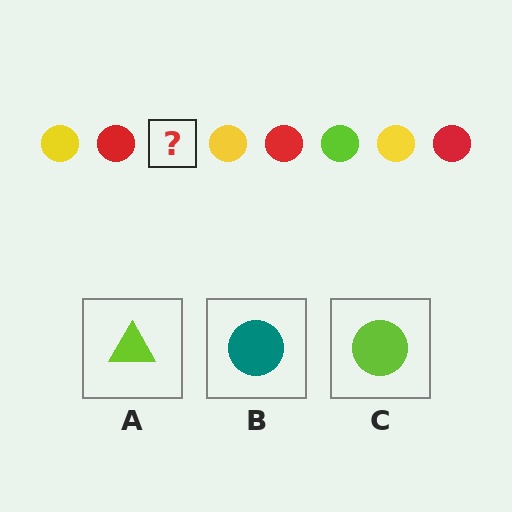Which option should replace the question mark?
Option C.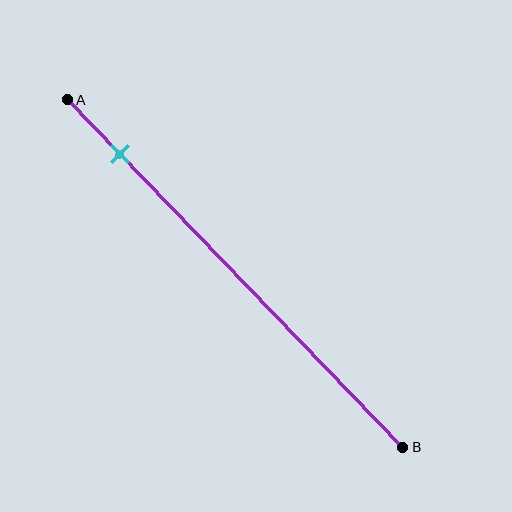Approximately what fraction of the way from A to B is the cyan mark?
The cyan mark is approximately 15% of the way from A to B.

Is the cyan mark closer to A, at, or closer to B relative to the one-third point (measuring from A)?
The cyan mark is closer to point A than the one-third point of segment AB.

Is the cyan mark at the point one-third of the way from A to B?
No, the mark is at about 15% from A, not at the 33% one-third point.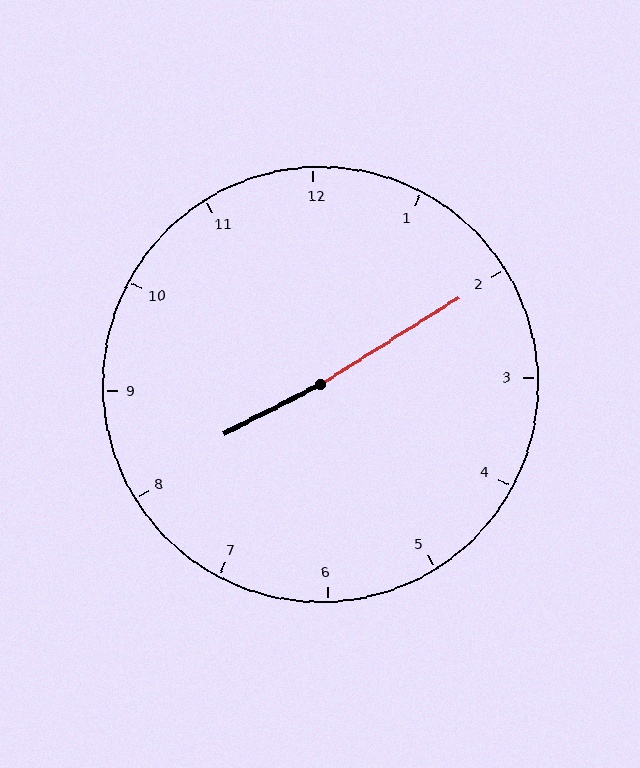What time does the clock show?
8:10.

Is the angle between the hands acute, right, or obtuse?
It is obtuse.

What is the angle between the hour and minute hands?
Approximately 175 degrees.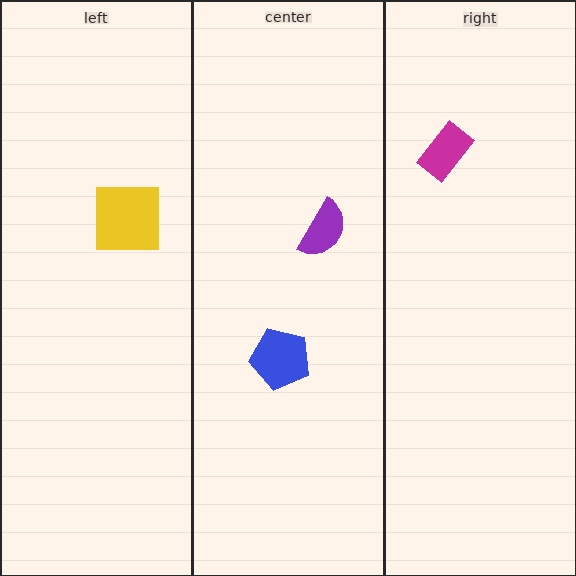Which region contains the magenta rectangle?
The right region.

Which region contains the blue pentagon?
The center region.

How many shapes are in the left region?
1.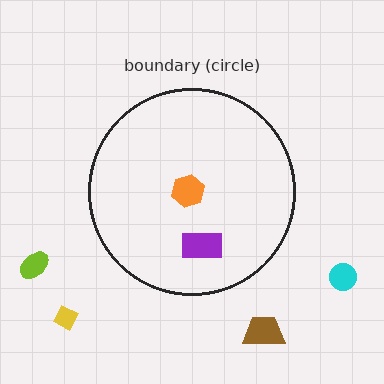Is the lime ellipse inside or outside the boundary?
Outside.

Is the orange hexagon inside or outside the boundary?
Inside.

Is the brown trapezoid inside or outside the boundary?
Outside.